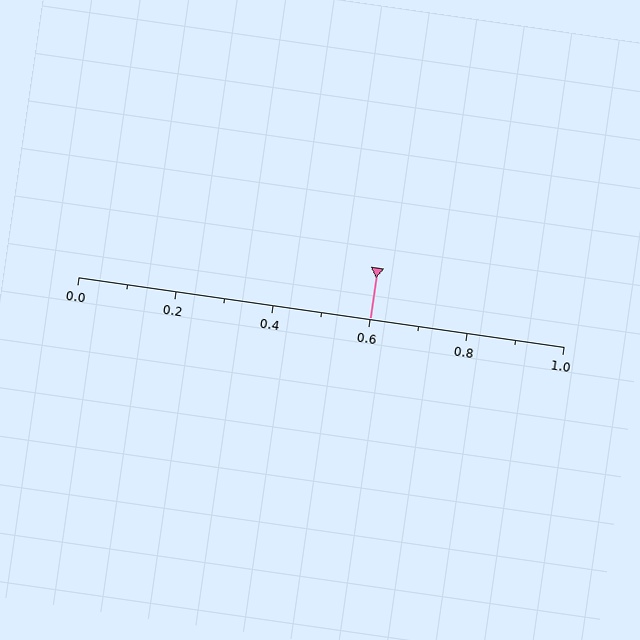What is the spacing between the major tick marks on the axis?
The major ticks are spaced 0.2 apart.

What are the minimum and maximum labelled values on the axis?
The axis runs from 0.0 to 1.0.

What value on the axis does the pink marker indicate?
The marker indicates approximately 0.6.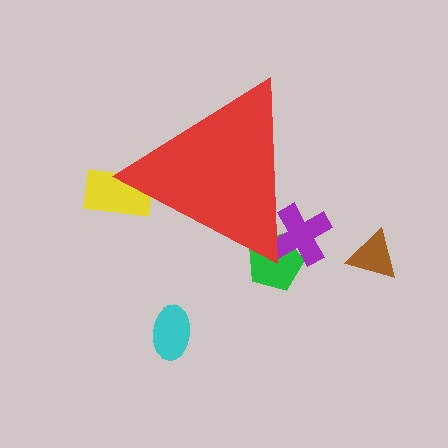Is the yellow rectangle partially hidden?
Yes, the yellow rectangle is partially hidden behind the red triangle.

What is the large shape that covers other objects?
A red triangle.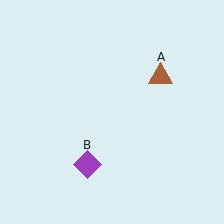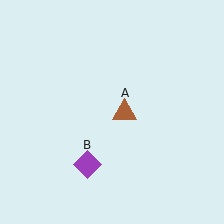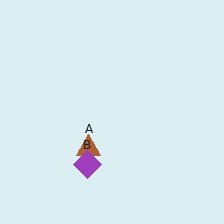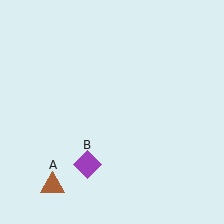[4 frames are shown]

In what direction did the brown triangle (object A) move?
The brown triangle (object A) moved down and to the left.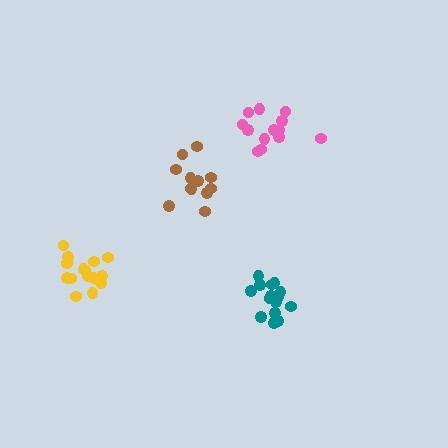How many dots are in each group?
Group 1: 12 dots, Group 2: 13 dots, Group 3: 15 dots, Group 4: 15 dots (55 total).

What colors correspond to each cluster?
The clusters are colored: brown, pink, yellow, teal.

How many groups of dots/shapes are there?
There are 4 groups.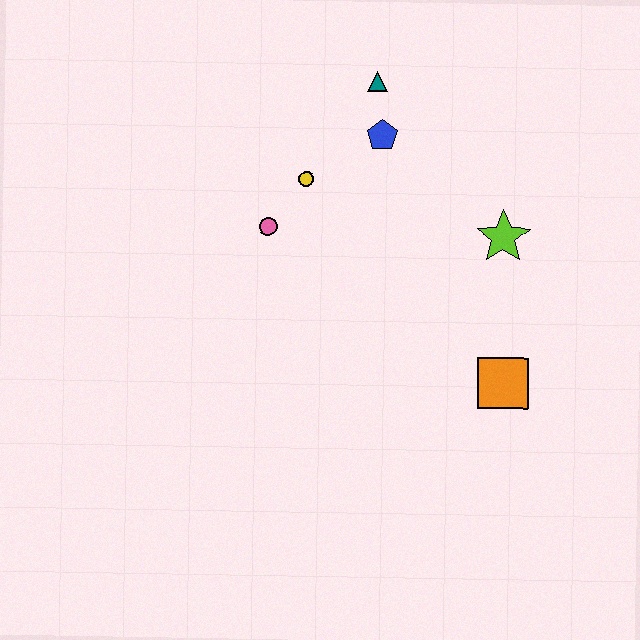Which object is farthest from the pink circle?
The orange square is farthest from the pink circle.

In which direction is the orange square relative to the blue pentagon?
The orange square is below the blue pentagon.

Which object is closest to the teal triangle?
The blue pentagon is closest to the teal triangle.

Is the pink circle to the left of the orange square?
Yes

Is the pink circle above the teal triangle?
No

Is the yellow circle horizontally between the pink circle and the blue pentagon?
Yes